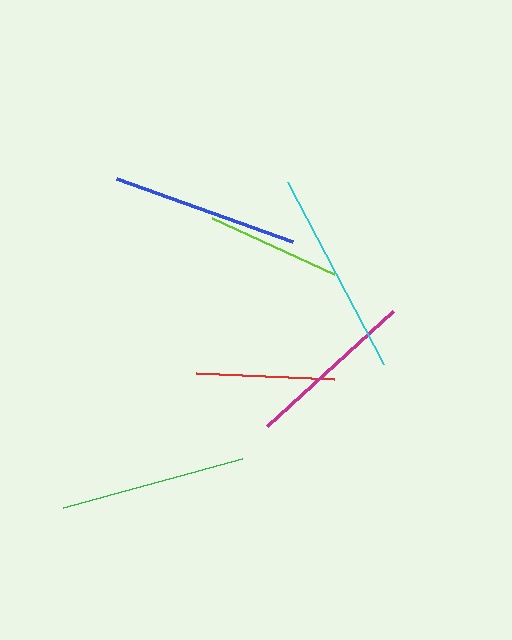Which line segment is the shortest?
The lime line is the shortest at approximately 133 pixels.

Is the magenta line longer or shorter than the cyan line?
The cyan line is longer than the magenta line.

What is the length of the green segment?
The green segment is approximately 186 pixels long.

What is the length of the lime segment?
The lime segment is approximately 133 pixels long.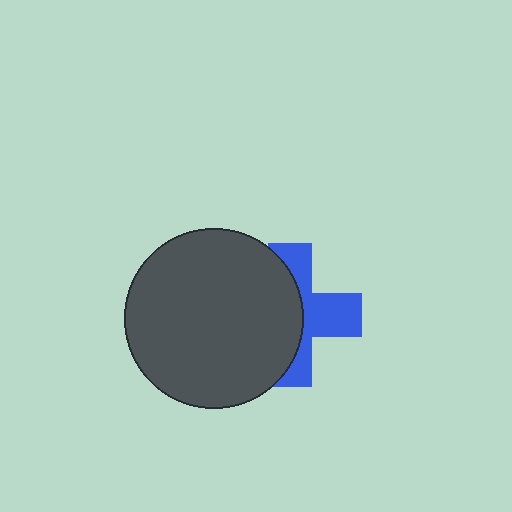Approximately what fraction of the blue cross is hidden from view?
Roughly 55% of the blue cross is hidden behind the dark gray circle.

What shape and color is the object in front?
The object in front is a dark gray circle.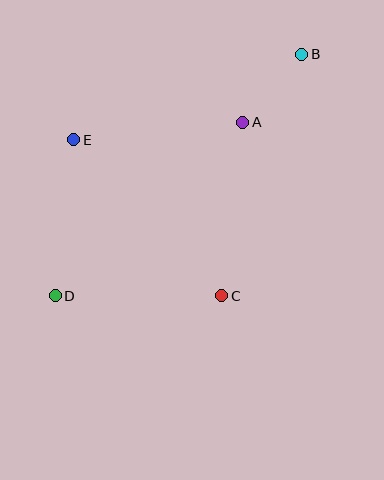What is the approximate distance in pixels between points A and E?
The distance between A and E is approximately 170 pixels.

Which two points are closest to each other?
Points A and B are closest to each other.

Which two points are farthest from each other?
Points B and D are farthest from each other.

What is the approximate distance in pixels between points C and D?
The distance between C and D is approximately 167 pixels.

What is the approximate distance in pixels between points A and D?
The distance between A and D is approximately 256 pixels.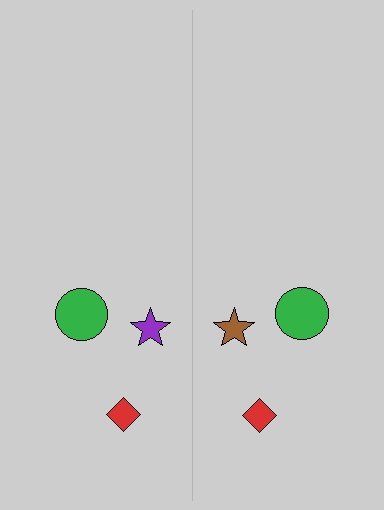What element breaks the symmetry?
The brown star on the right side breaks the symmetry — its mirror counterpart is purple.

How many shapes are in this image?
There are 6 shapes in this image.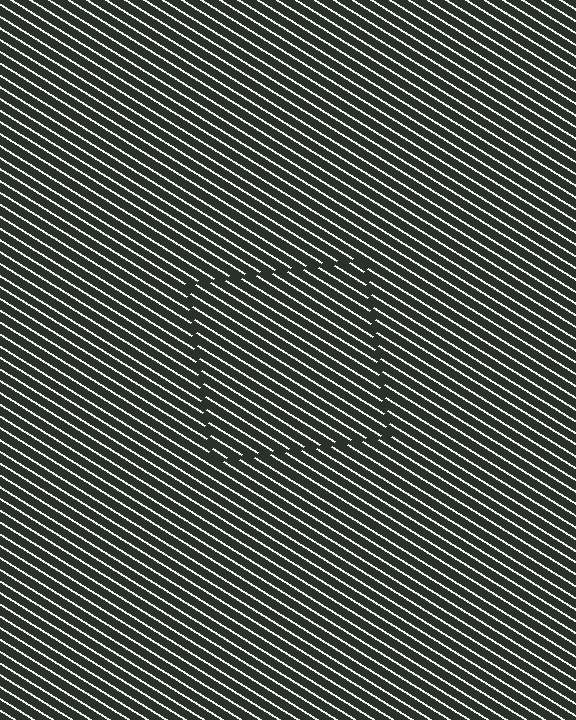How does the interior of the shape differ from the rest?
The interior of the shape contains the same grating, shifted by half a period — the contour is defined by the phase discontinuity where line-ends from the inner and outer gratings abut.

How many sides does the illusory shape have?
4 sides — the line-ends trace a square.